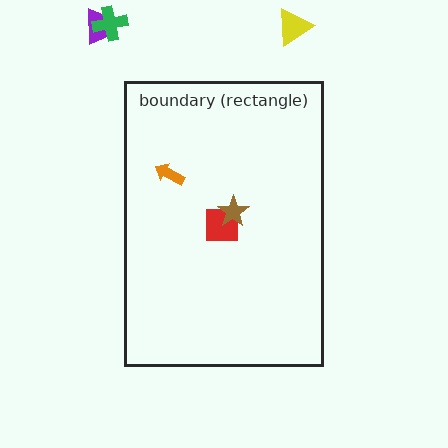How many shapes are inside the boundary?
3 inside, 3 outside.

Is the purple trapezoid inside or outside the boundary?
Outside.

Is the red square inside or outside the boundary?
Inside.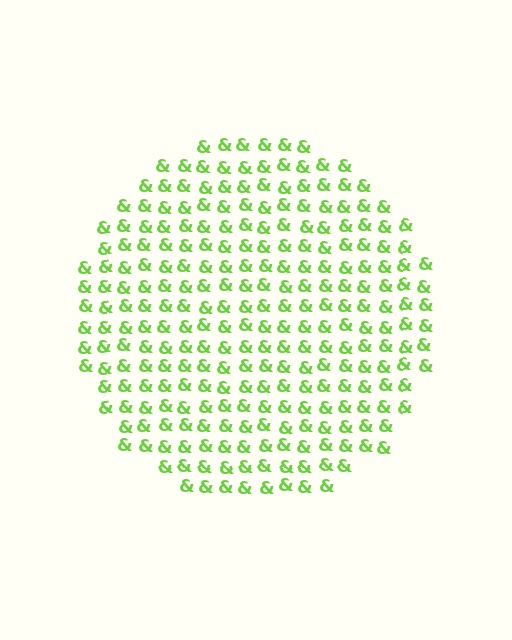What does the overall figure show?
The overall figure shows a circle.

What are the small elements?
The small elements are ampersands.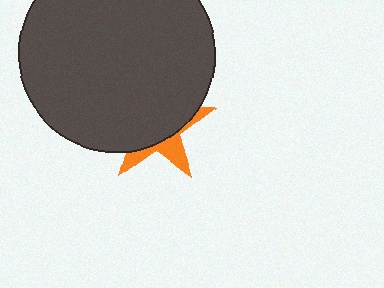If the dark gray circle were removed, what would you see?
You would see the complete orange star.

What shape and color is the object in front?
The object in front is a dark gray circle.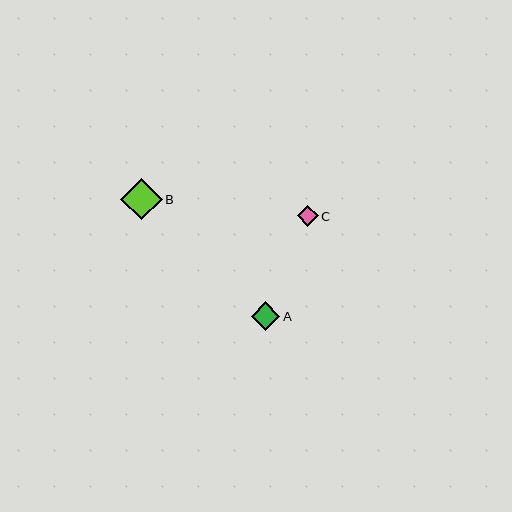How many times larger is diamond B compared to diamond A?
Diamond B is approximately 1.5 times the size of diamond A.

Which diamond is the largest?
Diamond B is the largest with a size of approximately 41 pixels.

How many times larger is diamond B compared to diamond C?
Diamond B is approximately 2.0 times the size of diamond C.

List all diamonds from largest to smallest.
From largest to smallest: B, A, C.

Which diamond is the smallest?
Diamond C is the smallest with a size of approximately 21 pixels.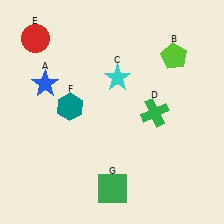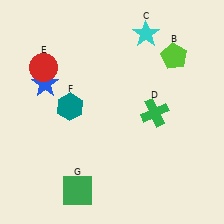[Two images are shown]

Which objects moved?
The objects that moved are: the cyan star (C), the red circle (E), the green square (G).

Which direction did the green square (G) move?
The green square (G) moved left.